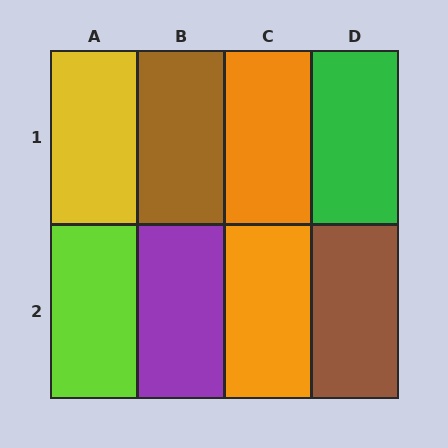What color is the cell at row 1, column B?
Brown.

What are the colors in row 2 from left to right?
Lime, purple, orange, brown.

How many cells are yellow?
1 cell is yellow.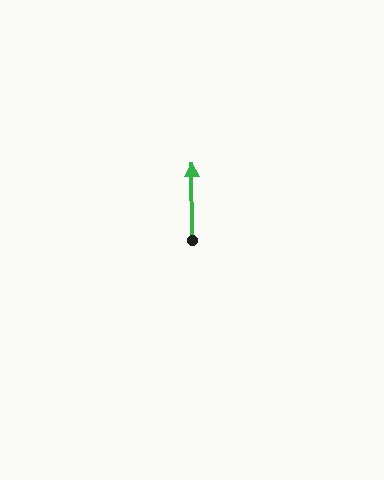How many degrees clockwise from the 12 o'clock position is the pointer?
Approximately 360 degrees.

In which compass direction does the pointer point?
North.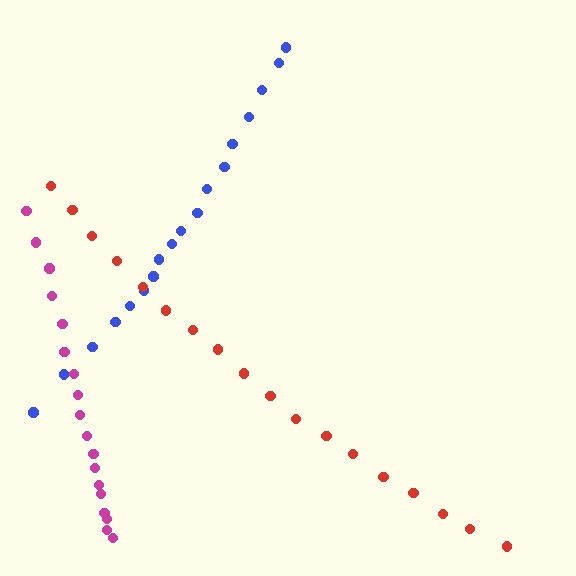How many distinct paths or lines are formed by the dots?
There are 3 distinct paths.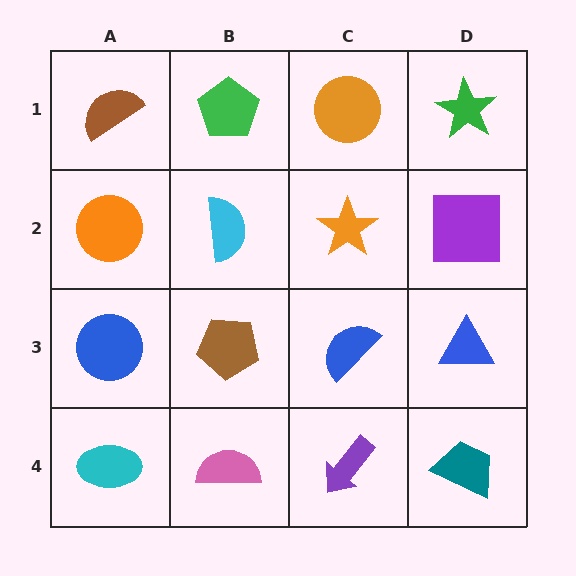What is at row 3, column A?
A blue circle.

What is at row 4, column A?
A cyan ellipse.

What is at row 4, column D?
A teal trapezoid.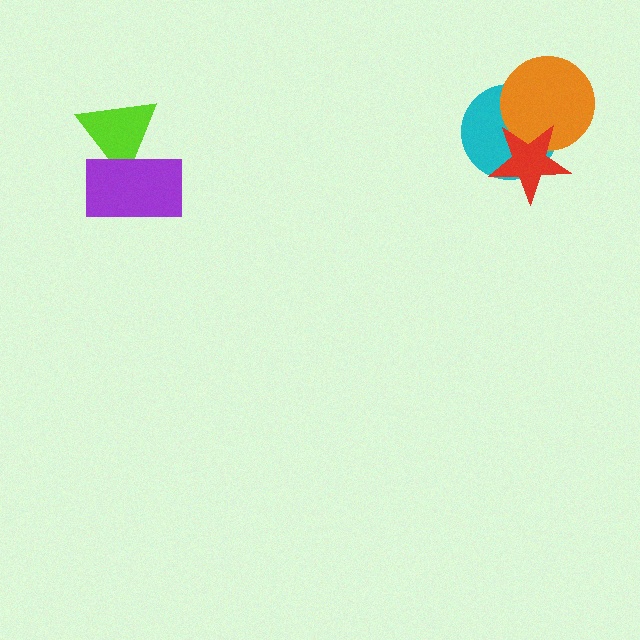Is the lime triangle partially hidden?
Yes, it is partially covered by another shape.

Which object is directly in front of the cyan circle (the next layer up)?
The orange circle is directly in front of the cyan circle.